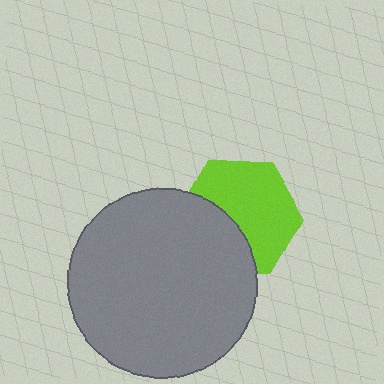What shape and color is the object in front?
The object in front is a gray circle.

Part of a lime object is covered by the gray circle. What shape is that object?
It is a hexagon.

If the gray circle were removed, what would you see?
You would see the complete lime hexagon.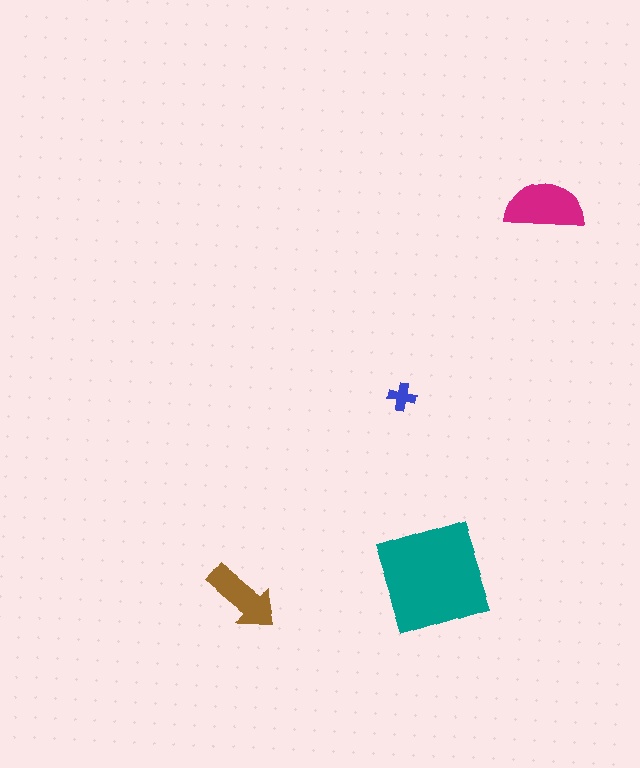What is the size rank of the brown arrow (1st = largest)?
3rd.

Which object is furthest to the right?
The magenta semicircle is rightmost.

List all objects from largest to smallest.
The teal square, the magenta semicircle, the brown arrow, the blue cross.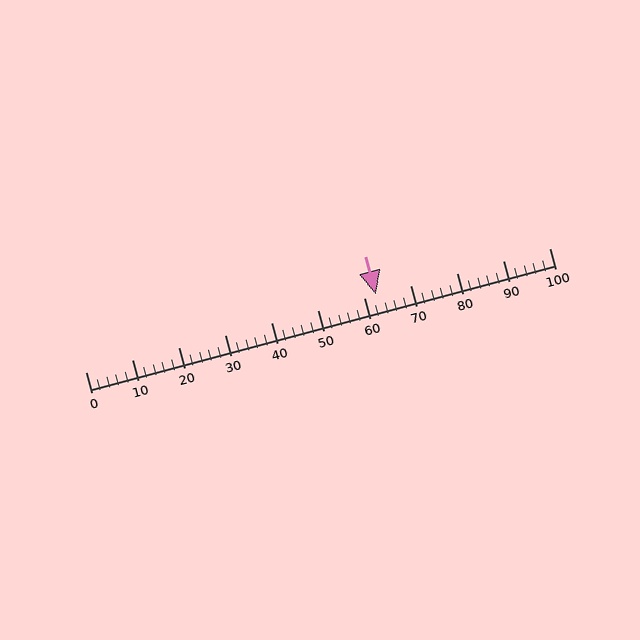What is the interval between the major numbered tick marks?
The major tick marks are spaced 10 units apart.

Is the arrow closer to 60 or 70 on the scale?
The arrow is closer to 60.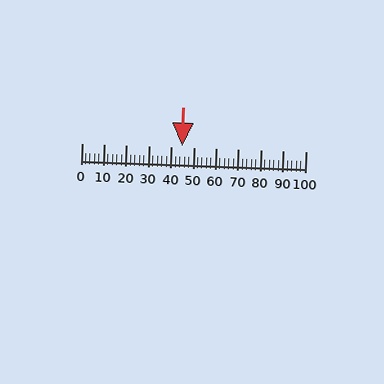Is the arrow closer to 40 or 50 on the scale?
The arrow is closer to 40.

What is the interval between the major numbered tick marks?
The major tick marks are spaced 10 units apart.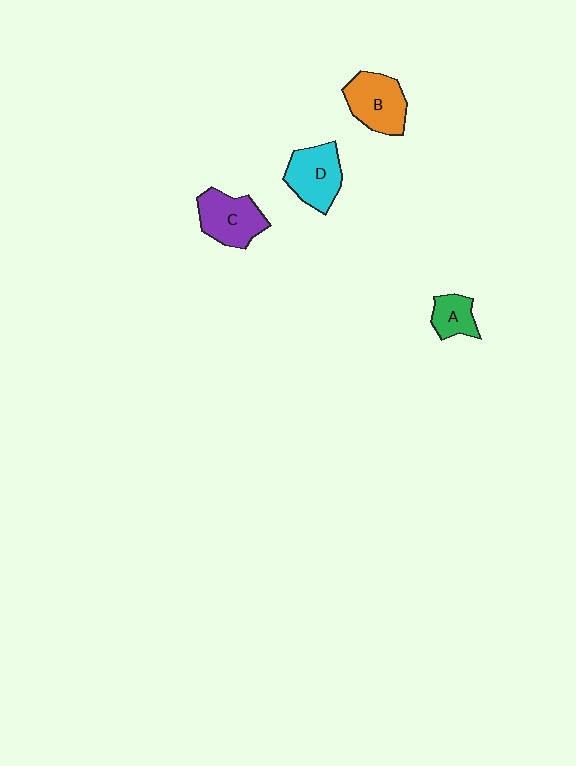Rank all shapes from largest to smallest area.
From largest to smallest: B (orange), C (purple), D (cyan), A (green).